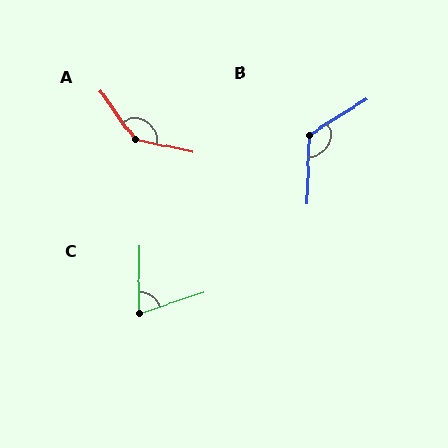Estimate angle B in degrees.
Approximately 124 degrees.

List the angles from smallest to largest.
C (72°), B (124°), A (138°).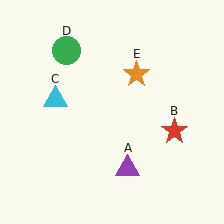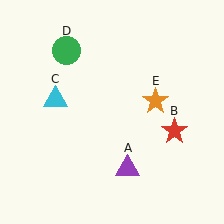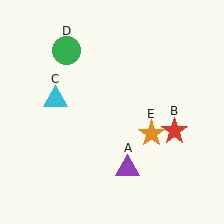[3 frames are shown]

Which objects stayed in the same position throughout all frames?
Purple triangle (object A) and red star (object B) and cyan triangle (object C) and green circle (object D) remained stationary.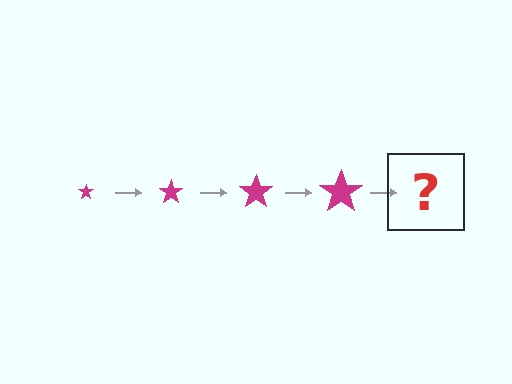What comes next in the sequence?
The next element should be a magenta star, larger than the previous one.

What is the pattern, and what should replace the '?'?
The pattern is that the star gets progressively larger each step. The '?' should be a magenta star, larger than the previous one.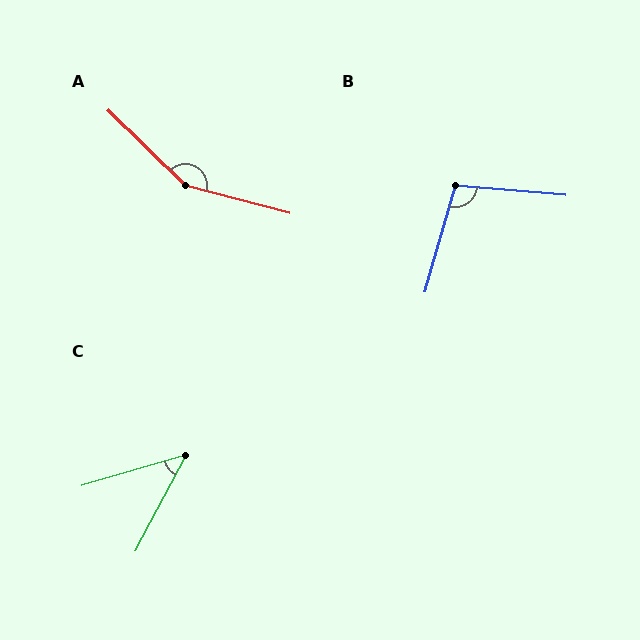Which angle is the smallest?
C, at approximately 45 degrees.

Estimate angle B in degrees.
Approximately 101 degrees.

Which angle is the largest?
A, at approximately 150 degrees.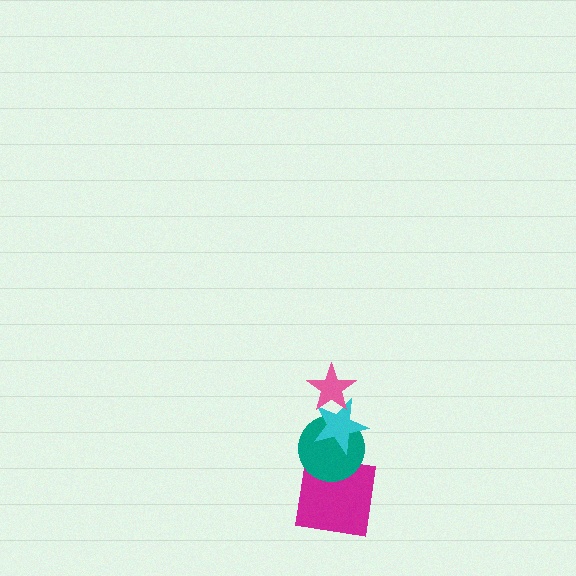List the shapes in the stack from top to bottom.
From top to bottom: the pink star, the cyan star, the teal circle, the magenta square.